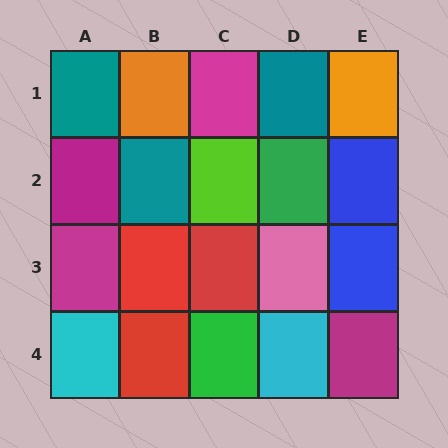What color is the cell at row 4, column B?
Red.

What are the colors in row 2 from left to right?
Magenta, teal, lime, green, blue.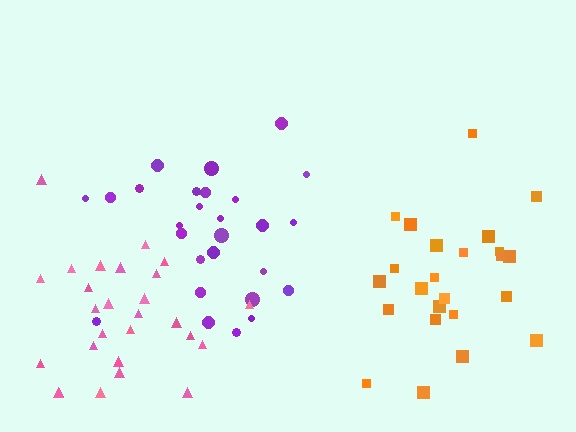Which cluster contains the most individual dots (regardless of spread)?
Purple (27).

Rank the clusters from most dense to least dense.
purple, pink, orange.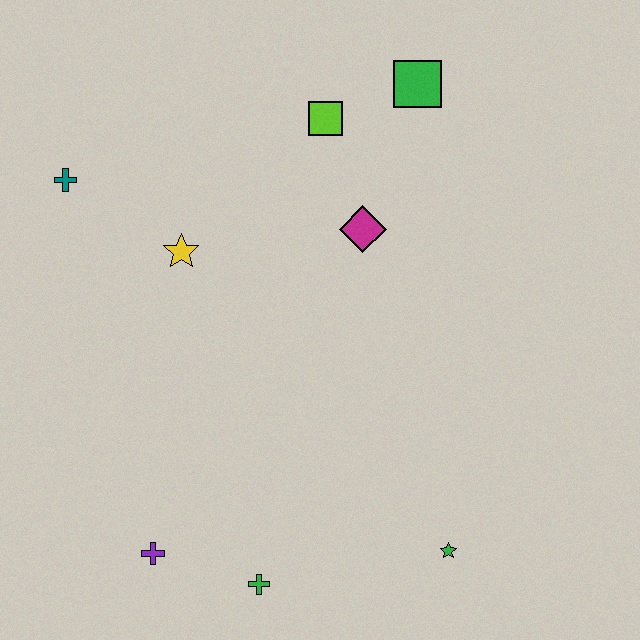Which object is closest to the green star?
The green cross is closest to the green star.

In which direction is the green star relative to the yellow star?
The green star is below the yellow star.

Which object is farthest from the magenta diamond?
The purple cross is farthest from the magenta diamond.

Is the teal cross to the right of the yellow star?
No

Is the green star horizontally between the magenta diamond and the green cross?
No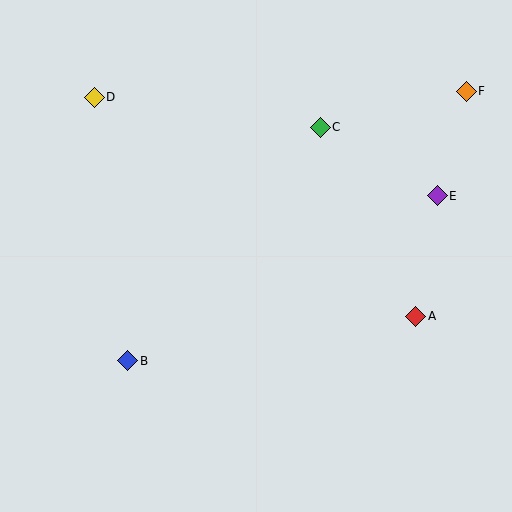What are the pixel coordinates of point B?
Point B is at (128, 361).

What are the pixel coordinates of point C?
Point C is at (320, 127).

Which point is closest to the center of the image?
Point C at (320, 127) is closest to the center.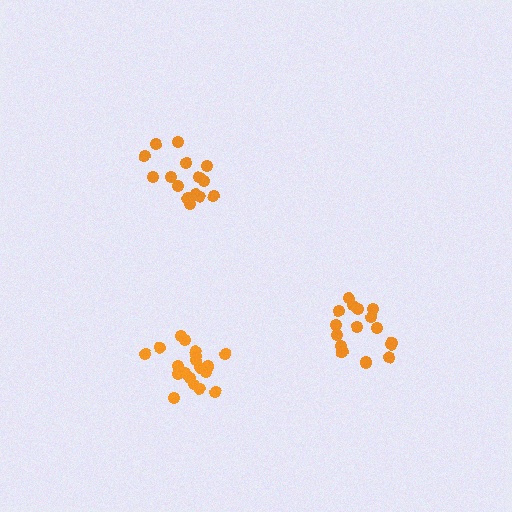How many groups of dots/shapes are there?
There are 3 groups.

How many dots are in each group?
Group 1: 16 dots, Group 2: 19 dots, Group 3: 15 dots (50 total).